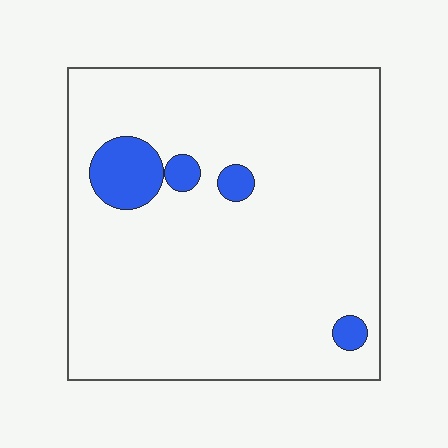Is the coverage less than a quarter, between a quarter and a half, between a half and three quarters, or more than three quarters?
Less than a quarter.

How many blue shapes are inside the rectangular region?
4.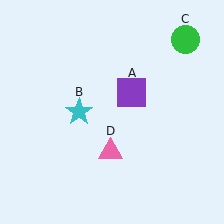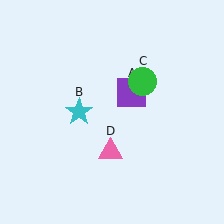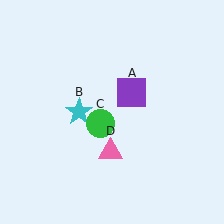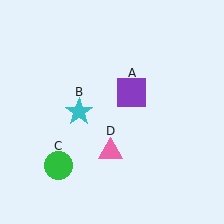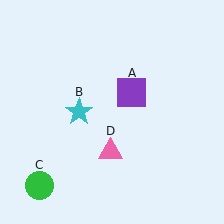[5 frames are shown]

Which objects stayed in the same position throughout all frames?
Purple square (object A) and cyan star (object B) and pink triangle (object D) remained stationary.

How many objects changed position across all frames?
1 object changed position: green circle (object C).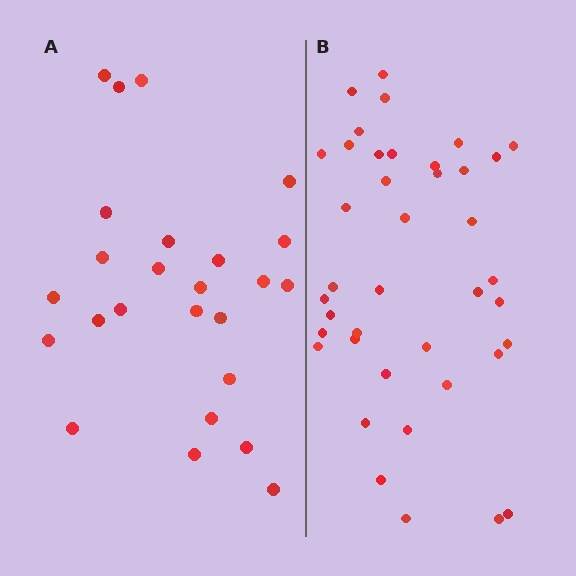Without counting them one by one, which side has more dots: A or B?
Region B (the right region) has more dots.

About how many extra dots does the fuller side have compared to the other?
Region B has approximately 15 more dots than region A.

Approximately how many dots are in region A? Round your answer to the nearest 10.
About 20 dots. (The exact count is 25, which rounds to 20.)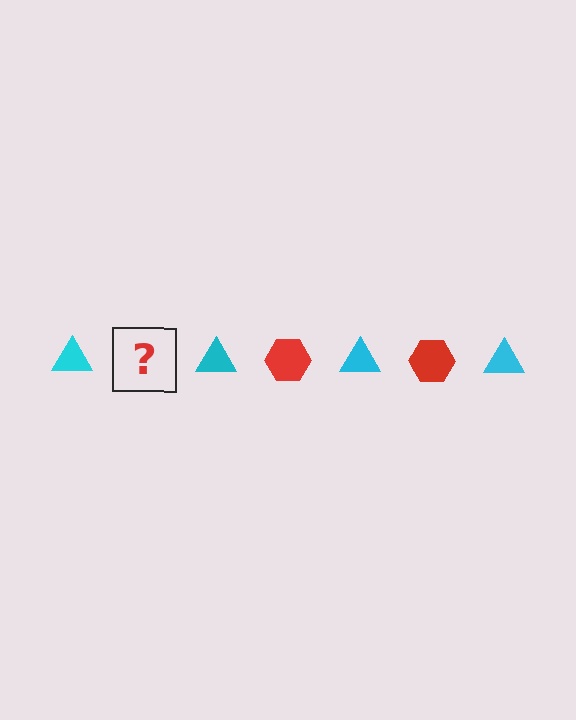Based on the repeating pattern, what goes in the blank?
The blank should be a red hexagon.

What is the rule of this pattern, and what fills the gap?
The rule is that the pattern alternates between cyan triangle and red hexagon. The gap should be filled with a red hexagon.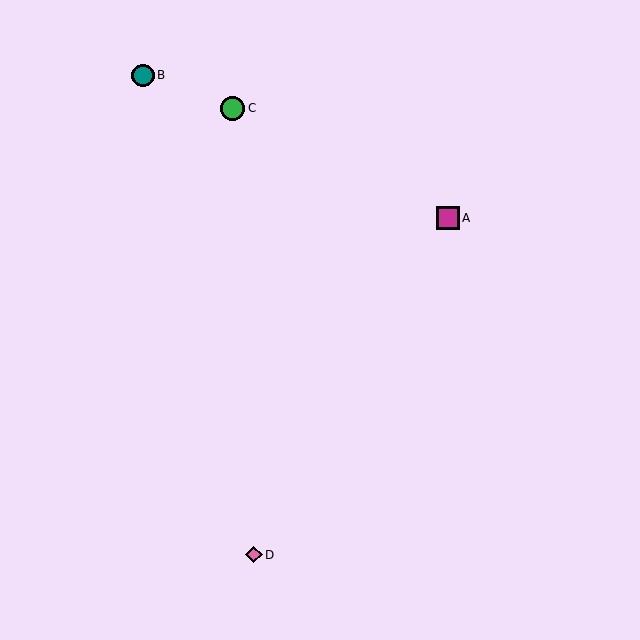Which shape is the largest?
The green circle (labeled C) is the largest.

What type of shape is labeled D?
Shape D is a pink diamond.